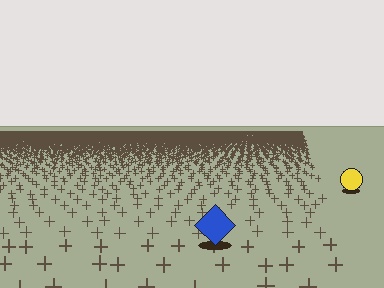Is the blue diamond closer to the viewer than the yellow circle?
Yes. The blue diamond is closer — you can tell from the texture gradient: the ground texture is coarser near it.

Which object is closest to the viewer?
The blue diamond is closest. The texture marks near it are larger and more spread out.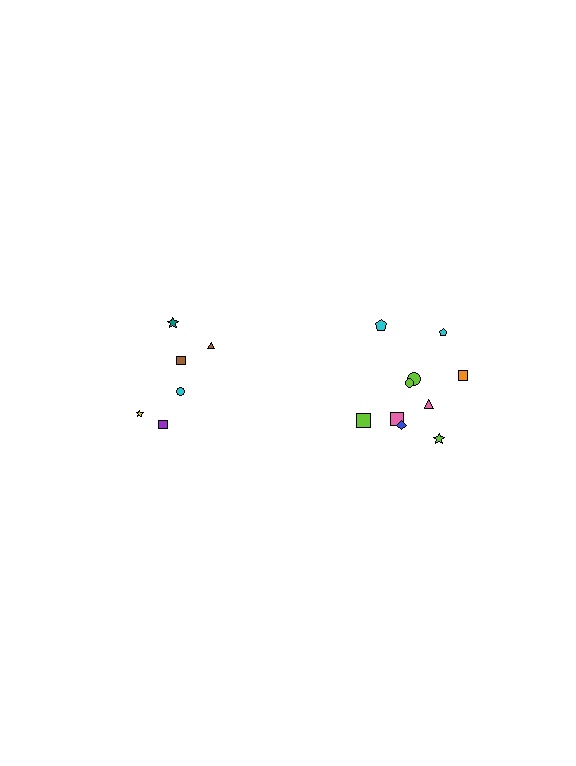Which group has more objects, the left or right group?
The right group.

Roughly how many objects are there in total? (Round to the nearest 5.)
Roughly 15 objects in total.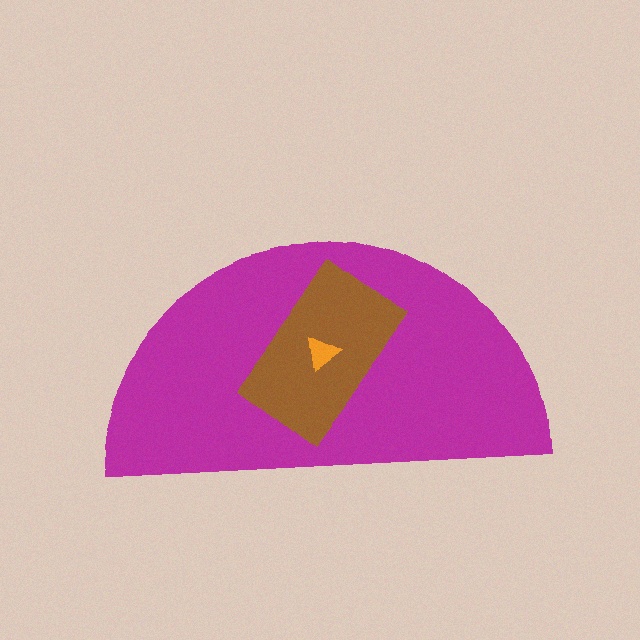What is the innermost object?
The orange triangle.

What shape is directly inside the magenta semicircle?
The brown rectangle.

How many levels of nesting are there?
3.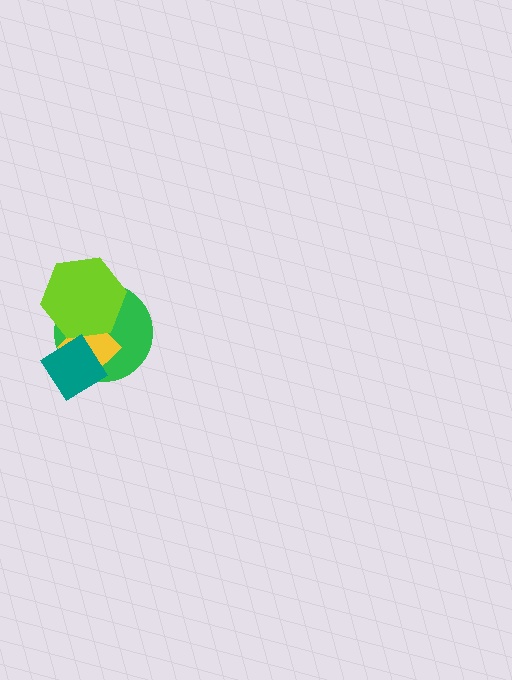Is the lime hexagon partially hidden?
No, no other shape covers it.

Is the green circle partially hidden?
Yes, it is partially covered by another shape.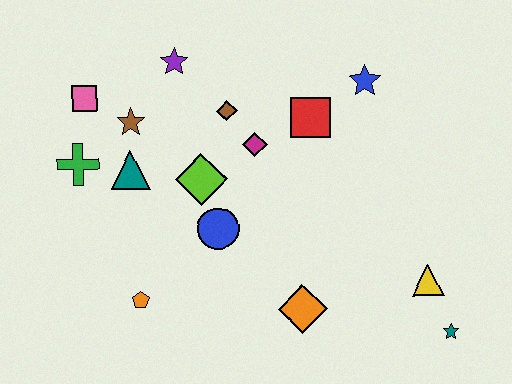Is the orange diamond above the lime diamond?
No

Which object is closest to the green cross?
The teal triangle is closest to the green cross.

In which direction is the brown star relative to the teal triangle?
The brown star is above the teal triangle.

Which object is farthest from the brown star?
The teal star is farthest from the brown star.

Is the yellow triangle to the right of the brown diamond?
Yes